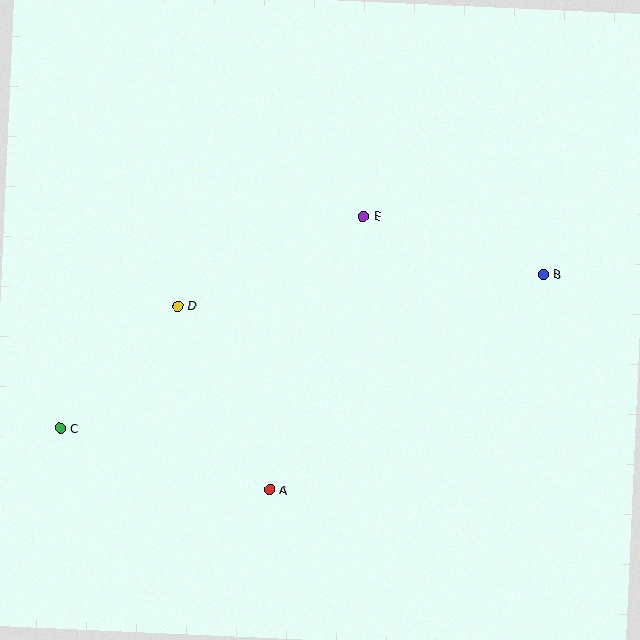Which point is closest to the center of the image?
Point E at (364, 216) is closest to the center.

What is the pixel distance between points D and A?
The distance between D and A is 206 pixels.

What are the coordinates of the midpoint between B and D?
The midpoint between B and D is at (360, 290).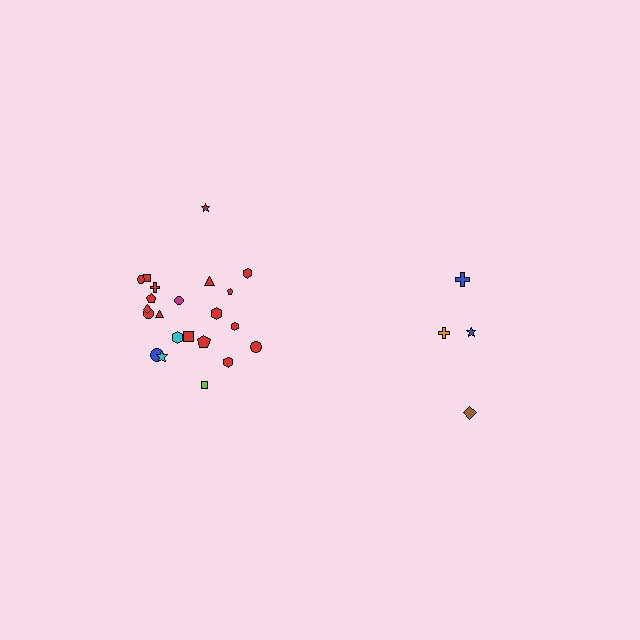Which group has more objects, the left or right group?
The left group.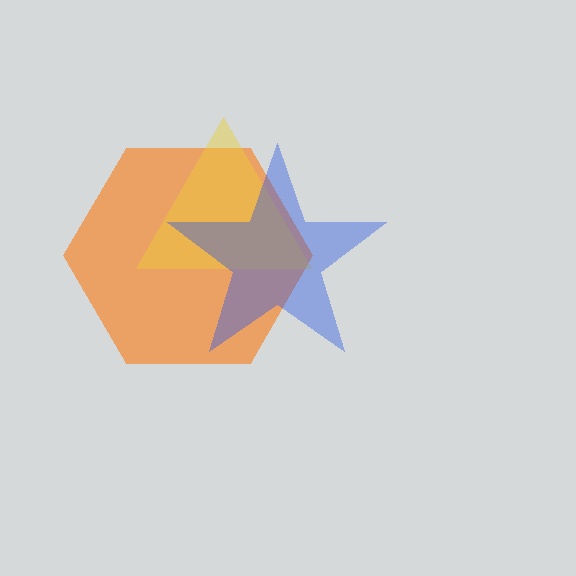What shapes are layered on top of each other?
The layered shapes are: an orange hexagon, a yellow triangle, a blue star.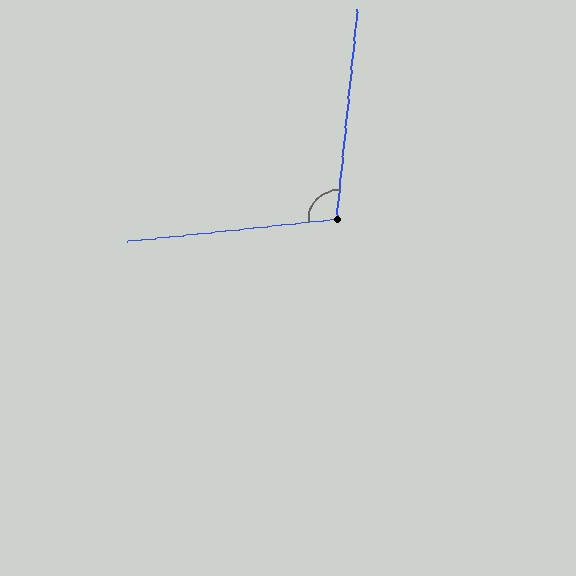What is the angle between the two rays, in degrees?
Approximately 101 degrees.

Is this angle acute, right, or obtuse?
It is obtuse.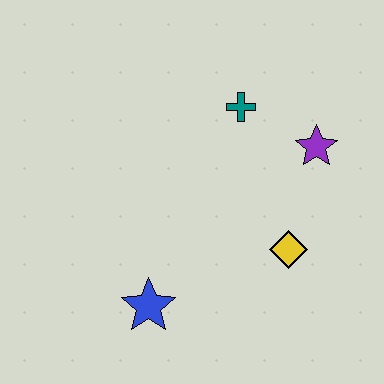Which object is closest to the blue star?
The yellow diamond is closest to the blue star.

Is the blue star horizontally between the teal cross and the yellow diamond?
No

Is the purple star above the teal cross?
No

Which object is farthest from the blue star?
The purple star is farthest from the blue star.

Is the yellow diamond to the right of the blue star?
Yes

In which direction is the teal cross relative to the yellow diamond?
The teal cross is above the yellow diamond.